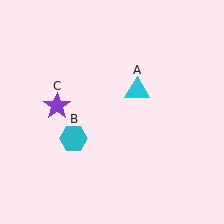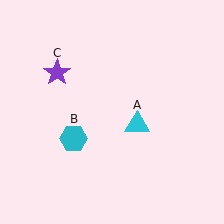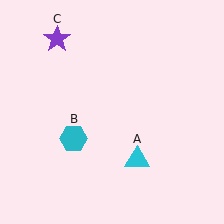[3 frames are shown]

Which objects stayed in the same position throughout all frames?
Cyan hexagon (object B) remained stationary.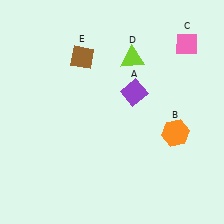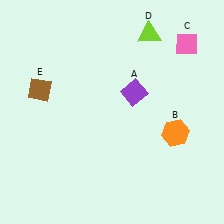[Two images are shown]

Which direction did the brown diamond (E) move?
The brown diamond (E) moved left.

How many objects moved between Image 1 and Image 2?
2 objects moved between the two images.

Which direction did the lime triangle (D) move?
The lime triangle (D) moved up.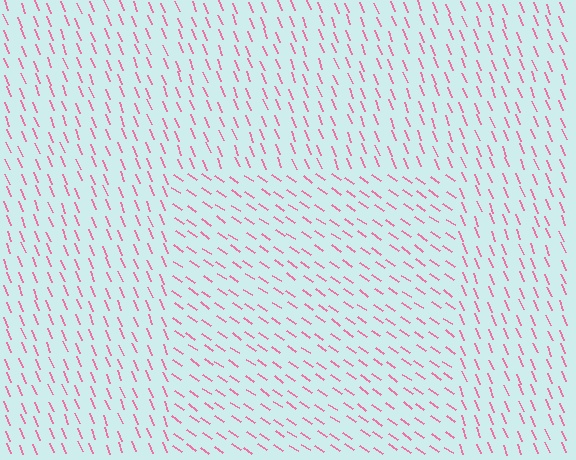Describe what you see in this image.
The image is filled with small pink line segments. A rectangle region in the image has lines oriented differently from the surrounding lines, creating a visible texture boundary.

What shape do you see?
I see a rectangle.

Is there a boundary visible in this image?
Yes, there is a texture boundary formed by a change in line orientation.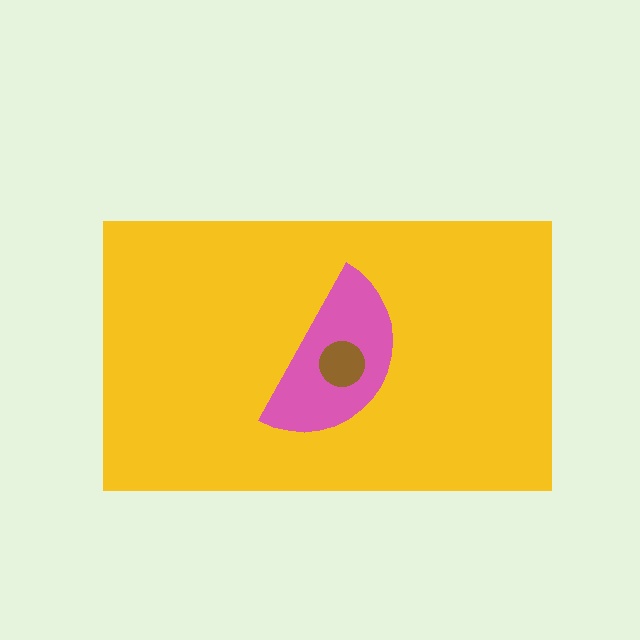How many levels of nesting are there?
3.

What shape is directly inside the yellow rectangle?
The pink semicircle.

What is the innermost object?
The brown circle.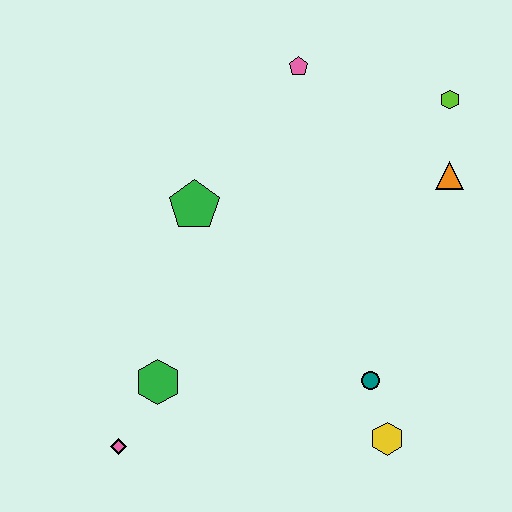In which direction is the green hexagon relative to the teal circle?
The green hexagon is to the left of the teal circle.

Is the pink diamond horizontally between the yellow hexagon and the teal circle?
No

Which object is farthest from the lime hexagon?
The pink diamond is farthest from the lime hexagon.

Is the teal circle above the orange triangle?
No